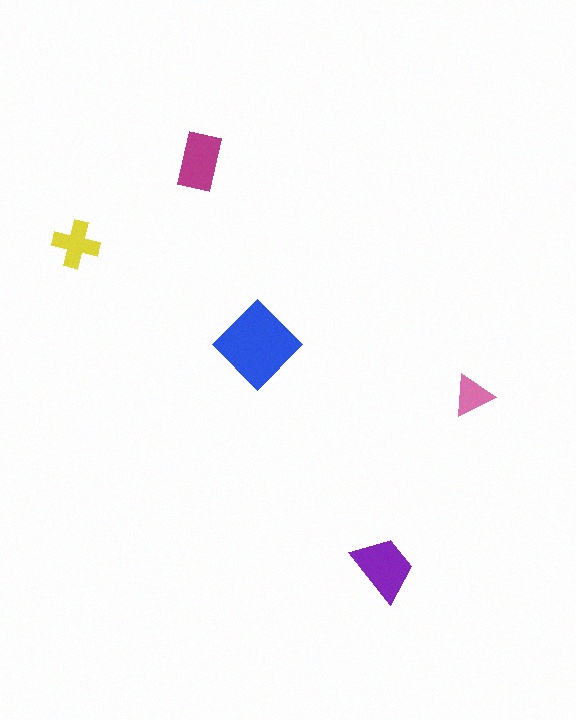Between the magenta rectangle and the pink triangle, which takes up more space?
The magenta rectangle.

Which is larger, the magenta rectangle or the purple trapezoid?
The purple trapezoid.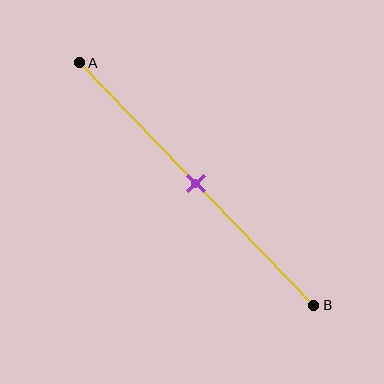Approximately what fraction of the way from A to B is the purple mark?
The purple mark is approximately 50% of the way from A to B.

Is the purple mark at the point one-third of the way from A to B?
No, the mark is at about 50% from A, not at the 33% one-third point.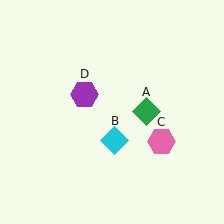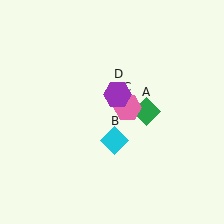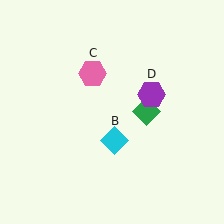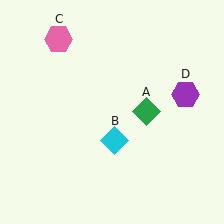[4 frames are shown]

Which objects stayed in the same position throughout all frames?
Green diamond (object A) and cyan diamond (object B) remained stationary.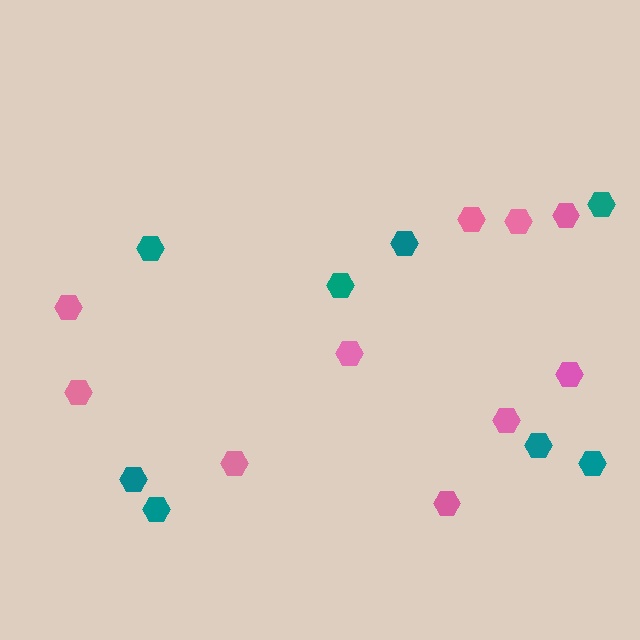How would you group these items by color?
There are 2 groups: one group of pink hexagons (10) and one group of teal hexagons (8).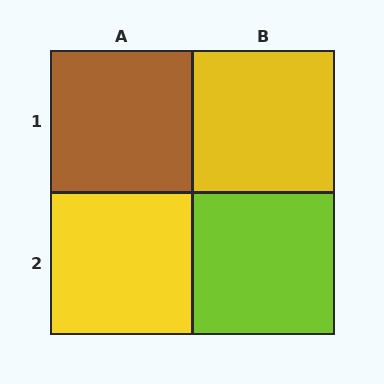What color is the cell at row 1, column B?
Yellow.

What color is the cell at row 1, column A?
Brown.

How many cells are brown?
1 cell is brown.